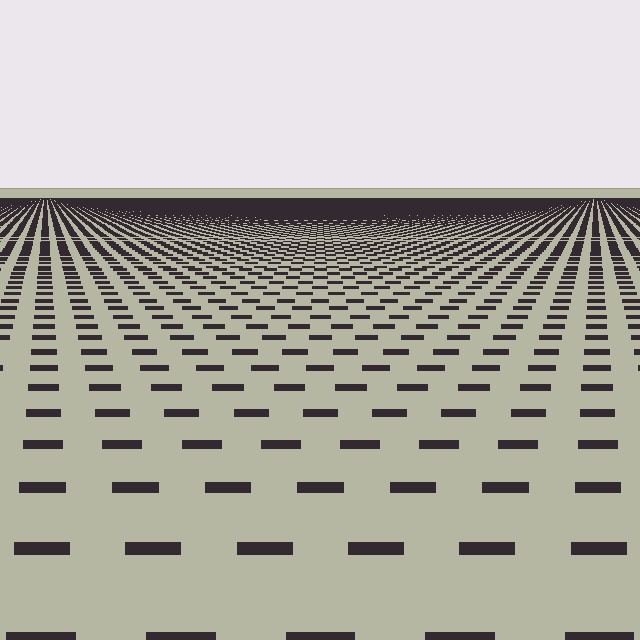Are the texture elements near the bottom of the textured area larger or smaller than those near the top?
Larger. Near the bottom, elements are closer to the viewer and appear at a bigger on-screen size.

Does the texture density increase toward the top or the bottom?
Density increases toward the top.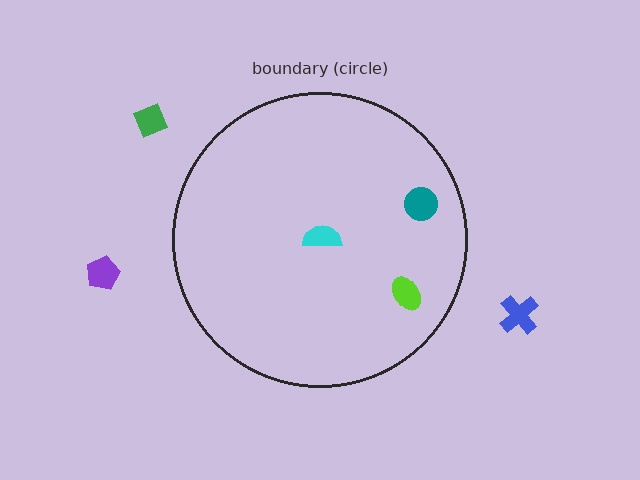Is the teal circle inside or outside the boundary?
Inside.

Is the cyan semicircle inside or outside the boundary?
Inside.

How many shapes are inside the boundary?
3 inside, 3 outside.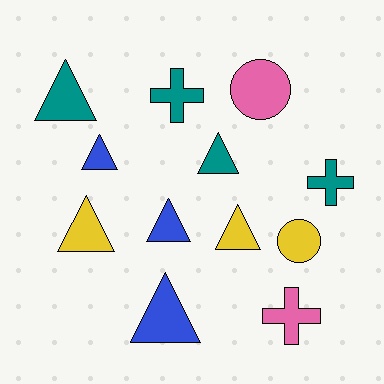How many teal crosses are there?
There are 2 teal crosses.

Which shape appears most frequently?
Triangle, with 7 objects.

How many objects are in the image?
There are 12 objects.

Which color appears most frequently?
Teal, with 4 objects.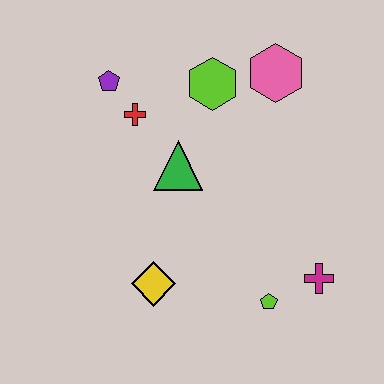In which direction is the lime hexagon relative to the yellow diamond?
The lime hexagon is above the yellow diamond.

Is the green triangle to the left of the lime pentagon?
Yes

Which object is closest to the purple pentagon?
The red cross is closest to the purple pentagon.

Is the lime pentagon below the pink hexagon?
Yes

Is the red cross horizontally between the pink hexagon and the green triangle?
No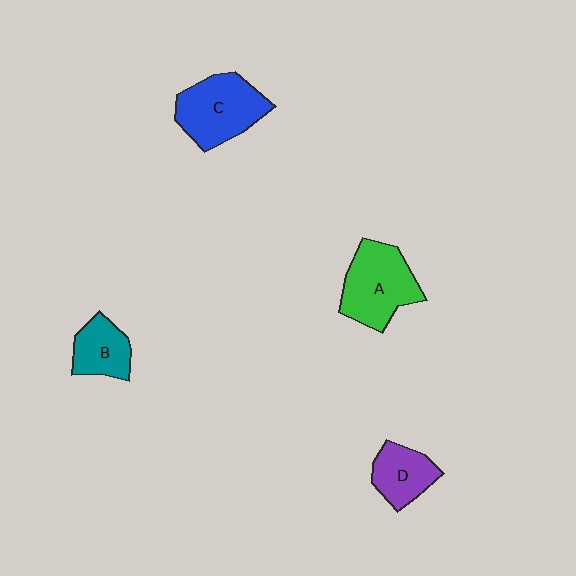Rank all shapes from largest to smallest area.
From largest to smallest: A (green), C (blue), D (purple), B (teal).